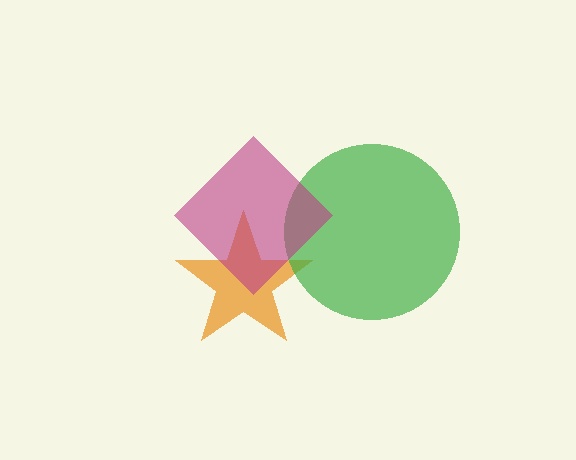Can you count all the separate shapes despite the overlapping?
Yes, there are 3 separate shapes.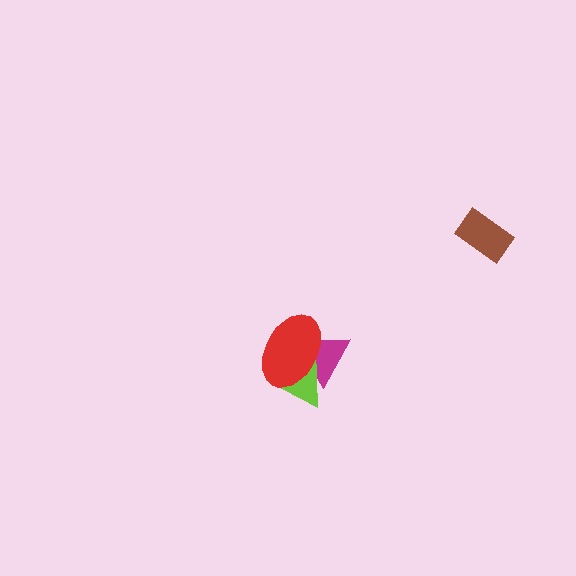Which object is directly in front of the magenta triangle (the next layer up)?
The lime triangle is directly in front of the magenta triangle.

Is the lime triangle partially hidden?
Yes, it is partially covered by another shape.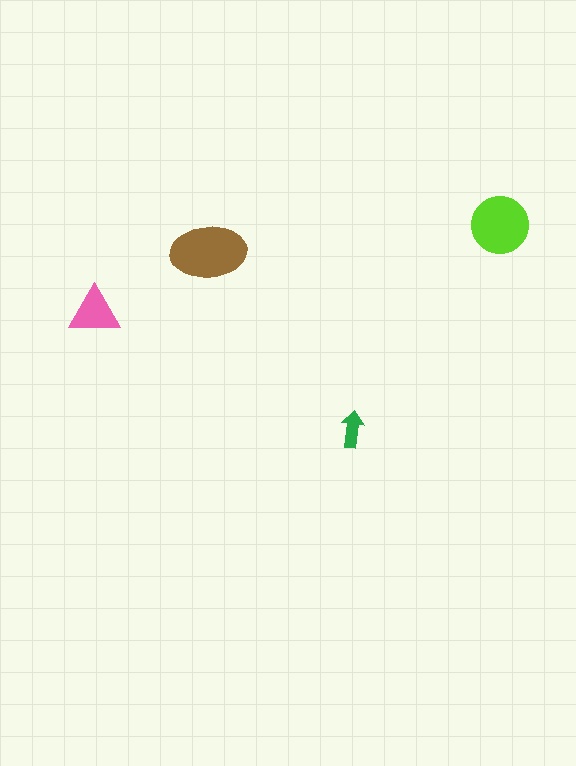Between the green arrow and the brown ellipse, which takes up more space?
The brown ellipse.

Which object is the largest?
The brown ellipse.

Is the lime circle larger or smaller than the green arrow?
Larger.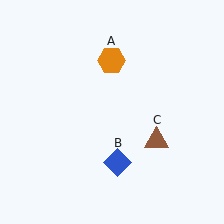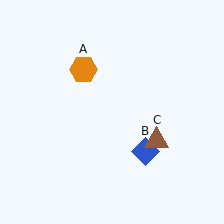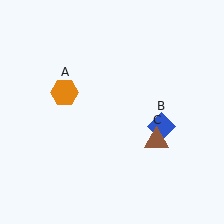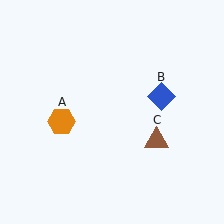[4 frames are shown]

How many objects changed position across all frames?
2 objects changed position: orange hexagon (object A), blue diamond (object B).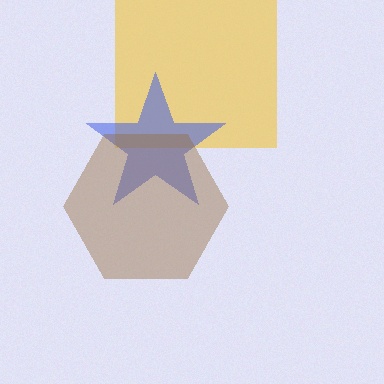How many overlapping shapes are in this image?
There are 3 overlapping shapes in the image.